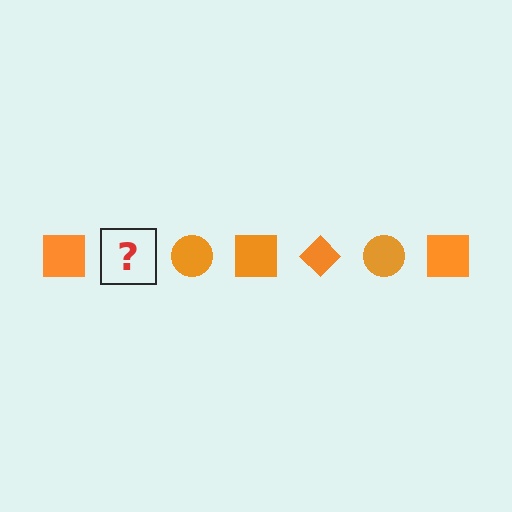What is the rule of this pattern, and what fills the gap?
The rule is that the pattern cycles through square, diamond, circle shapes in orange. The gap should be filled with an orange diamond.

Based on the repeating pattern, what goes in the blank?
The blank should be an orange diamond.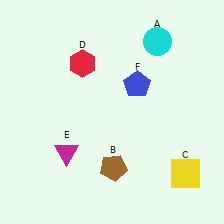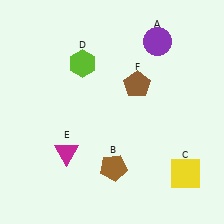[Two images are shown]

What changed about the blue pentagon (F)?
In Image 1, F is blue. In Image 2, it changed to brown.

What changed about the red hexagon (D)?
In Image 1, D is red. In Image 2, it changed to lime.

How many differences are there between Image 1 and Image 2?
There are 3 differences between the two images.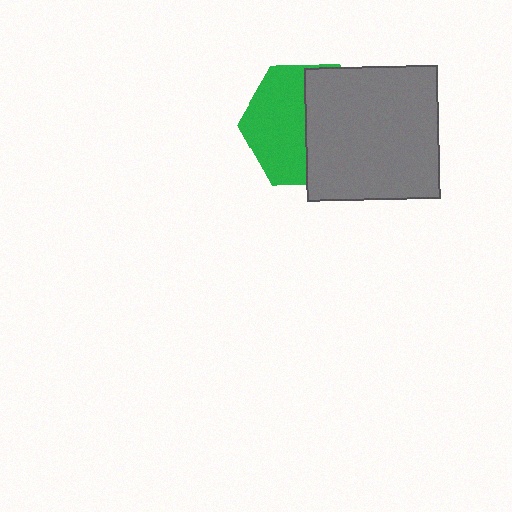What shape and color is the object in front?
The object in front is a gray square.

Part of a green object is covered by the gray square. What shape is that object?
It is a hexagon.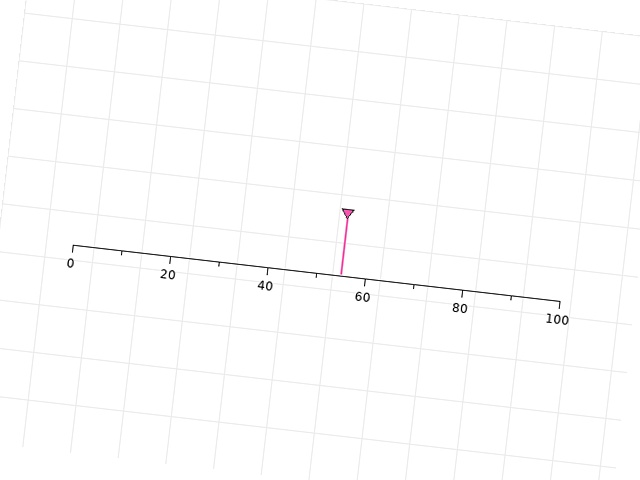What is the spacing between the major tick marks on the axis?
The major ticks are spaced 20 apart.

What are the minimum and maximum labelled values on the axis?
The axis runs from 0 to 100.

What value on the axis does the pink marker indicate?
The marker indicates approximately 55.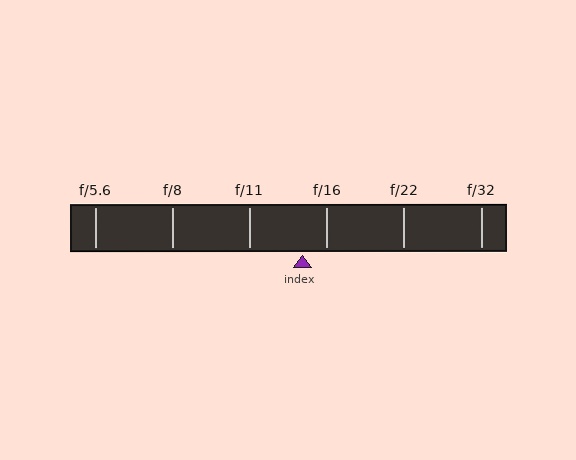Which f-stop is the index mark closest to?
The index mark is closest to f/16.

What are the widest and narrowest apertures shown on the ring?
The widest aperture shown is f/5.6 and the narrowest is f/32.